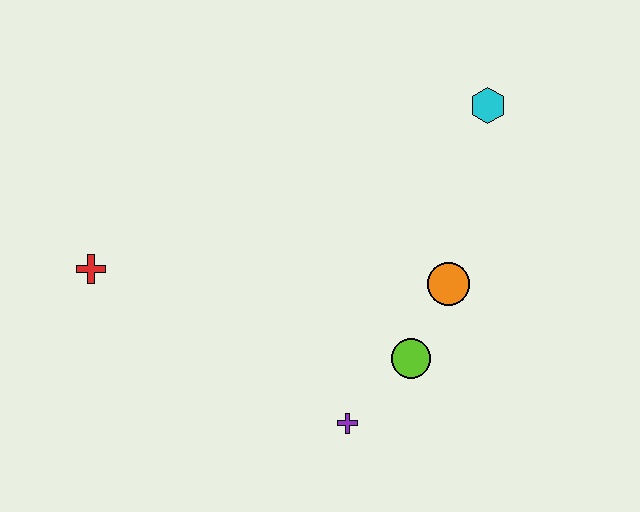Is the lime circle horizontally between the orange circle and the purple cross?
Yes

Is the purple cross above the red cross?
No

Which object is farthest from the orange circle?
The red cross is farthest from the orange circle.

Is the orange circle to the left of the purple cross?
No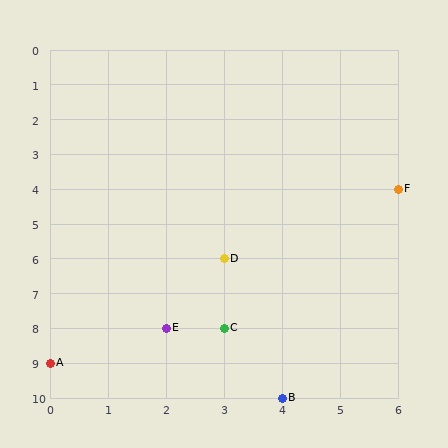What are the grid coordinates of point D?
Point D is at grid coordinates (3, 6).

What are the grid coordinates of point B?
Point B is at grid coordinates (4, 10).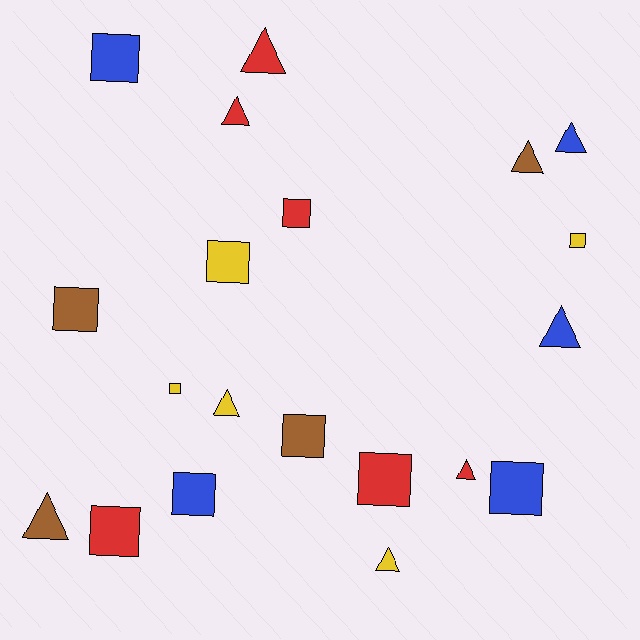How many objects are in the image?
There are 20 objects.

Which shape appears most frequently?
Square, with 11 objects.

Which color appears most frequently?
Red, with 6 objects.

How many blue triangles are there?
There are 2 blue triangles.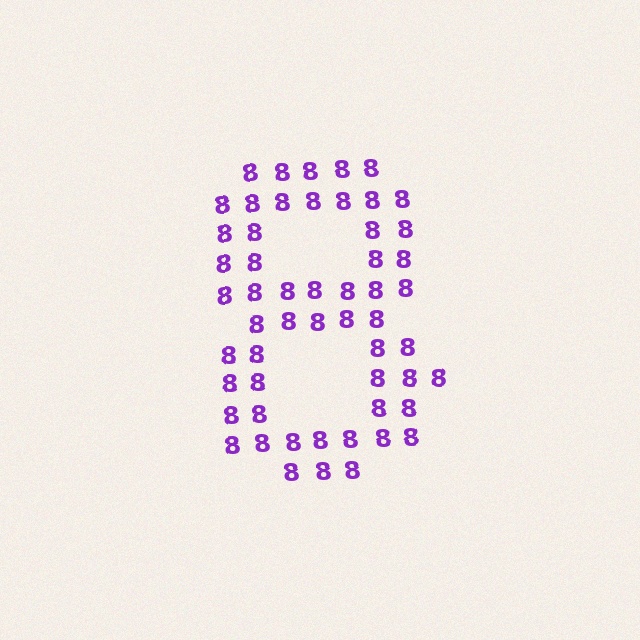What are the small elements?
The small elements are digit 8's.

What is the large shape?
The large shape is the digit 8.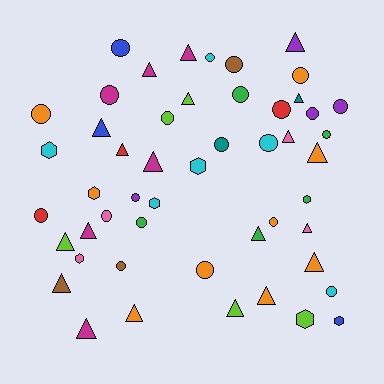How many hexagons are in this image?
There are 8 hexagons.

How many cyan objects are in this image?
There are 6 cyan objects.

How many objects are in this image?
There are 50 objects.